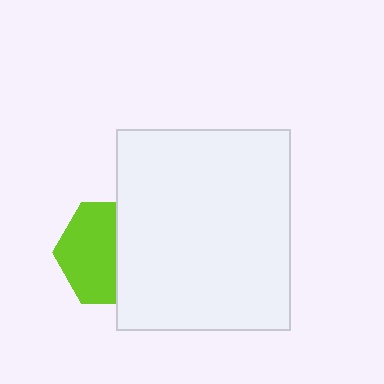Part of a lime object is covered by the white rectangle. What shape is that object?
It is a hexagon.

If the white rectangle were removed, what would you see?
You would see the complete lime hexagon.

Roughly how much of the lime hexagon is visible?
About half of it is visible (roughly 55%).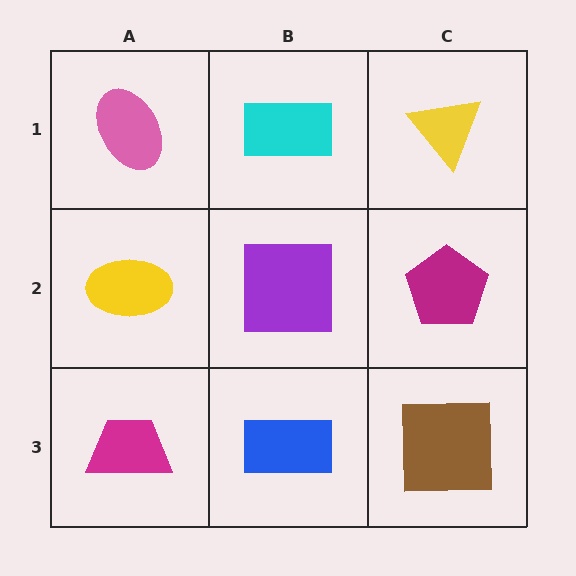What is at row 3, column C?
A brown square.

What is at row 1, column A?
A pink ellipse.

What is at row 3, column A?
A magenta trapezoid.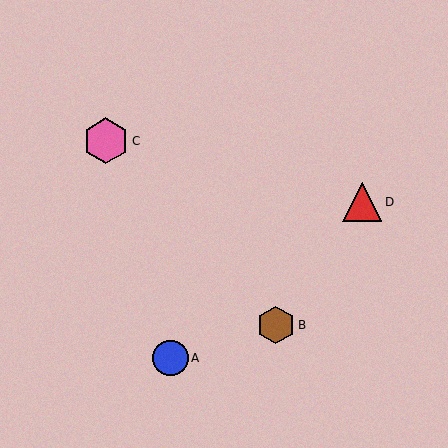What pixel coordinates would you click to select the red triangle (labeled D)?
Click at (362, 203) to select the red triangle D.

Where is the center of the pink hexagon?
The center of the pink hexagon is at (106, 141).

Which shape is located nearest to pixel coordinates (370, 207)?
The red triangle (labeled D) at (362, 203) is nearest to that location.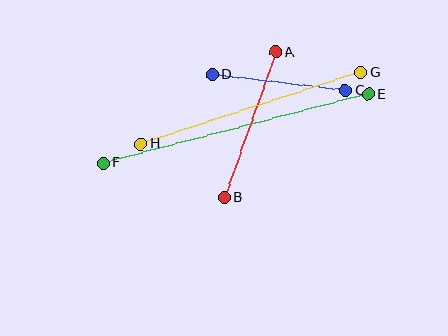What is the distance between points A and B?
The distance is approximately 154 pixels.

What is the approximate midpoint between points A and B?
The midpoint is at approximately (250, 125) pixels.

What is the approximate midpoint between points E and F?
The midpoint is at approximately (236, 129) pixels.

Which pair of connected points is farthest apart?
Points E and F are farthest apart.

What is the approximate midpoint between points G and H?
The midpoint is at approximately (251, 108) pixels.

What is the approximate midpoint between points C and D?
The midpoint is at approximately (279, 82) pixels.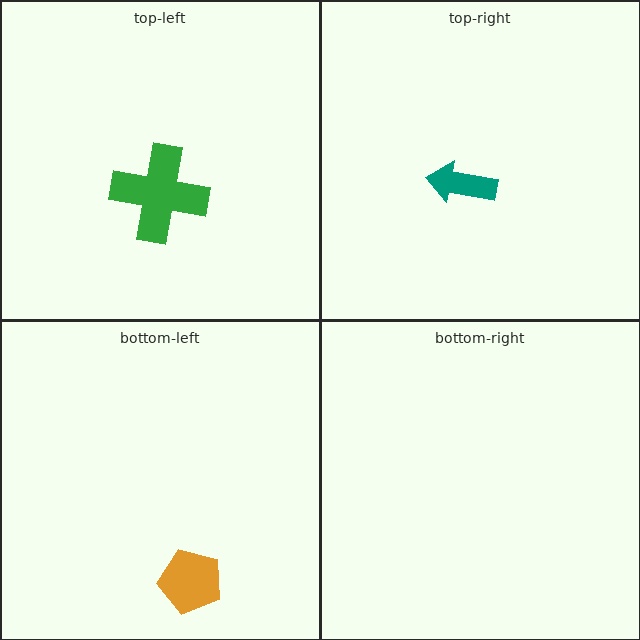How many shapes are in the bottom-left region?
1.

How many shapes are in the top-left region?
1.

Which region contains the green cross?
The top-left region.